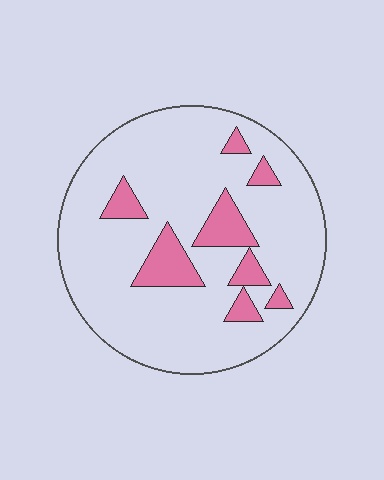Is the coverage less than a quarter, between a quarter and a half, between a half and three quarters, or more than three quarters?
Less than a quarter.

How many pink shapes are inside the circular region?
8.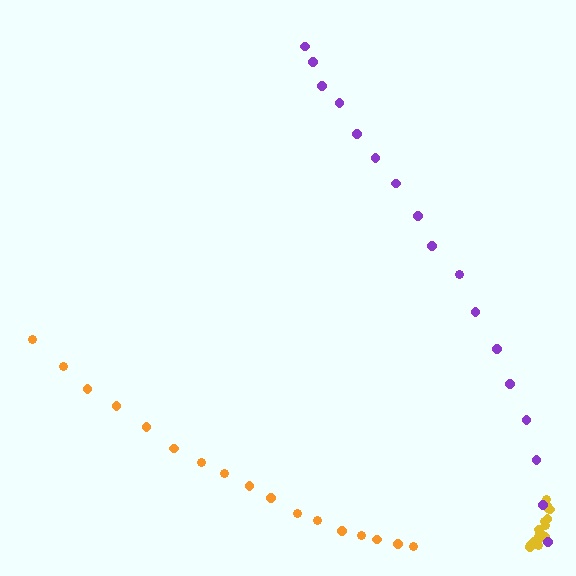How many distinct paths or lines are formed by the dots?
There are 3 distinct paths.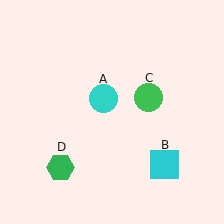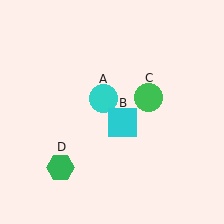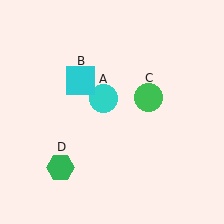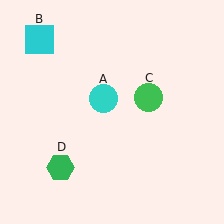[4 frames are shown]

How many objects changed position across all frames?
1 object changed position: cyan square (object B).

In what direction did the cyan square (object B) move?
The cyan square (object B) moved up and to the left.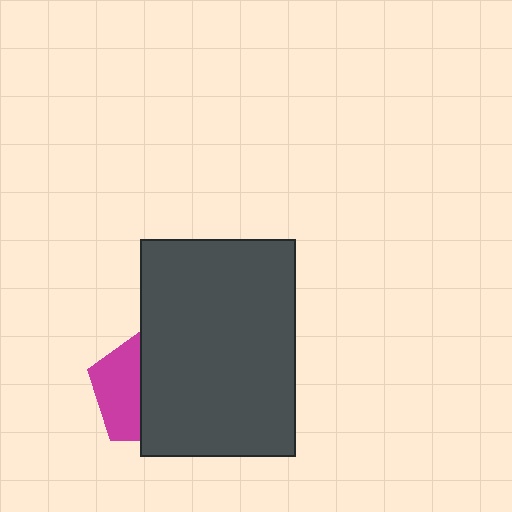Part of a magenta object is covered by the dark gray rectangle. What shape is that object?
It is a pentagon.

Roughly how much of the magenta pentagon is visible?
A small part of it is visible (roughly 40%).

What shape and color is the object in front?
The object in front is a dark gray rectangle.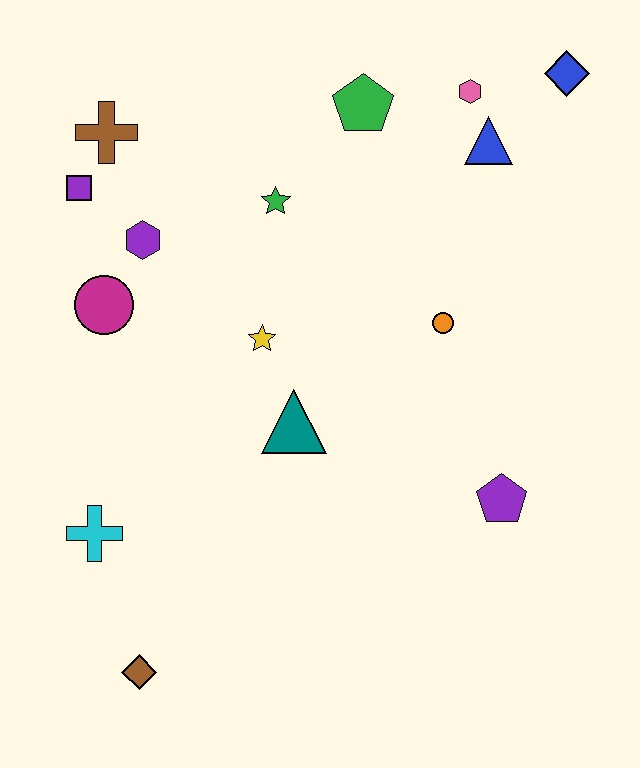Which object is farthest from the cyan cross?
The blue diamond is farthest from the cyan cross.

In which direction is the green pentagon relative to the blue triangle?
The green pentagon is to the left of the blue triangle.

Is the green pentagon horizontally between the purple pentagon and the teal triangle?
Yes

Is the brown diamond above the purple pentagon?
No